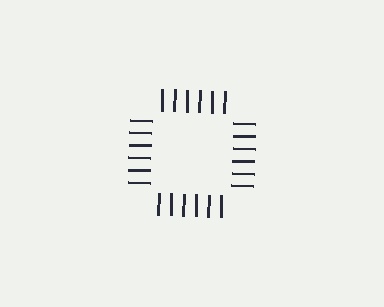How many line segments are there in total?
24 — 6 along each of the 4 edges.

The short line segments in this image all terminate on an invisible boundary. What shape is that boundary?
An illusory square — the line segments terminate on its edges but no continuous stroke is drawn.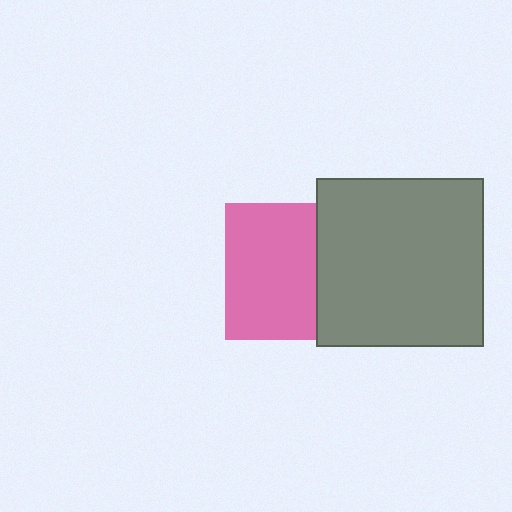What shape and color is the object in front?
The object in front is a gray square.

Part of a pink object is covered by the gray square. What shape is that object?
It is a square.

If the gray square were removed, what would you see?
You would see the complete pink square.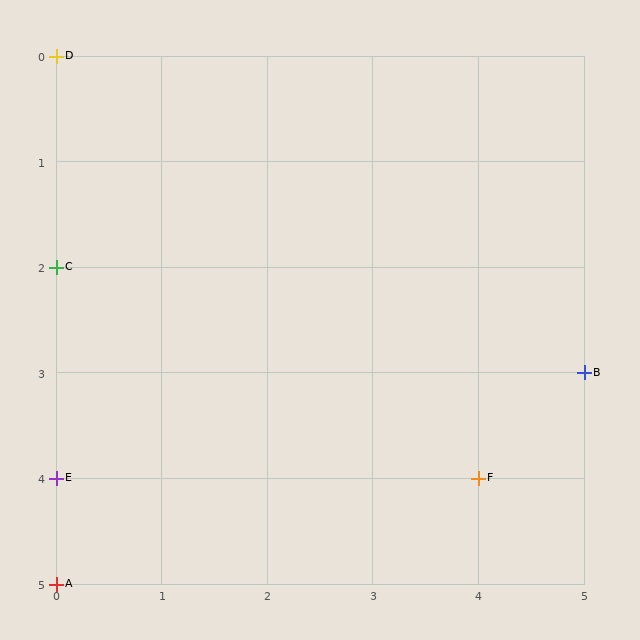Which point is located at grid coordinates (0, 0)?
Point D is at (0, 0).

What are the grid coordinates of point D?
Point D is at grid coordinates (0, 0).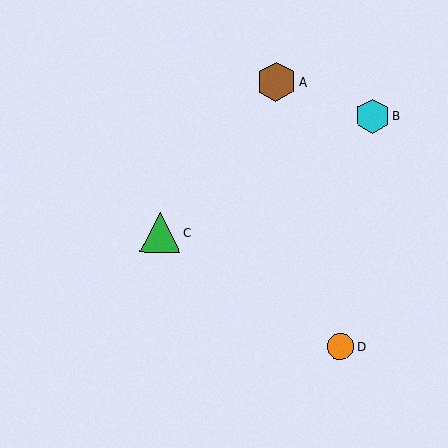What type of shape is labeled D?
Shape D is an orange circle.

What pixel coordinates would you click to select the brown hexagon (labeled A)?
Click at (276, 82) to select the brown hexagon A.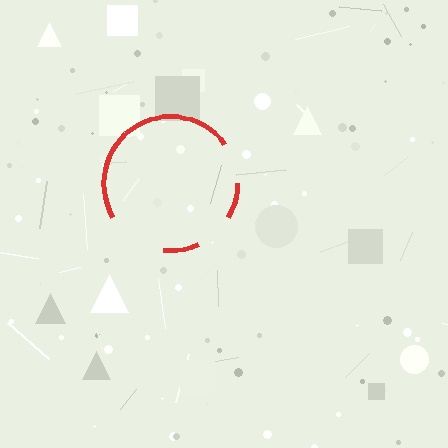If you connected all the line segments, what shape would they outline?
They would outline a circle.